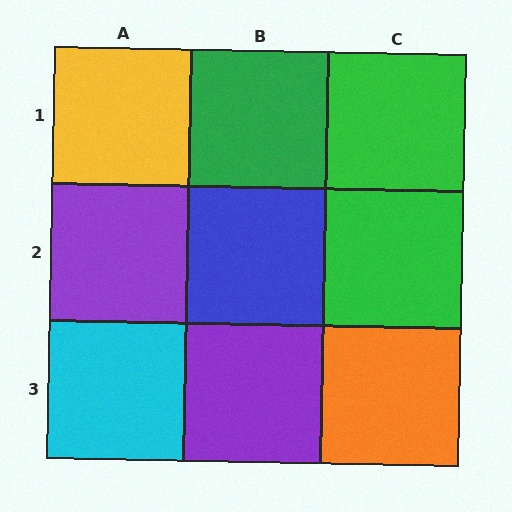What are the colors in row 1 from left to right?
Yellow, green, green.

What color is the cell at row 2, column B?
Blue.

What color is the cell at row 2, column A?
Purple.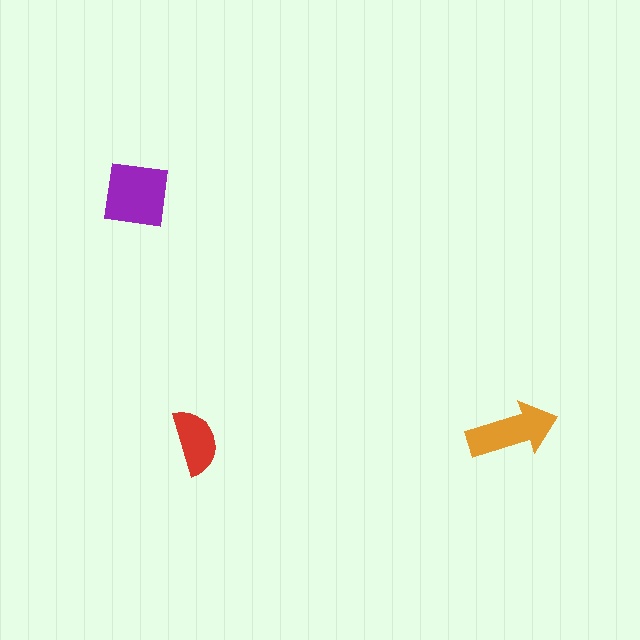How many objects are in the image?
There are 3 objects in the image.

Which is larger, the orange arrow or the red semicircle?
The orange arrow.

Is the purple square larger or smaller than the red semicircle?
Larger.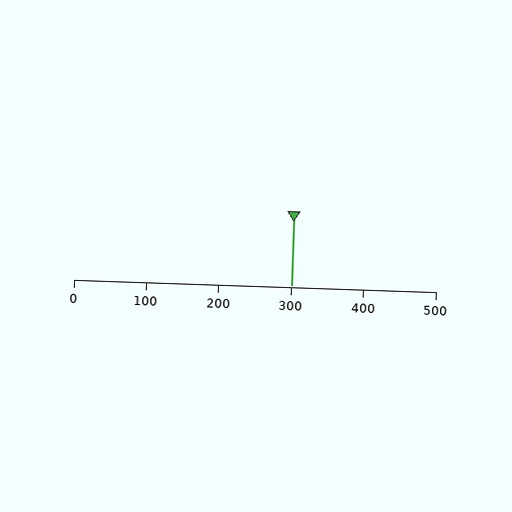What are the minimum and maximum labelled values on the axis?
The axis runs from 0 to 500.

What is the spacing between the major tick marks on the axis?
The major ticks are spaced 100 apart.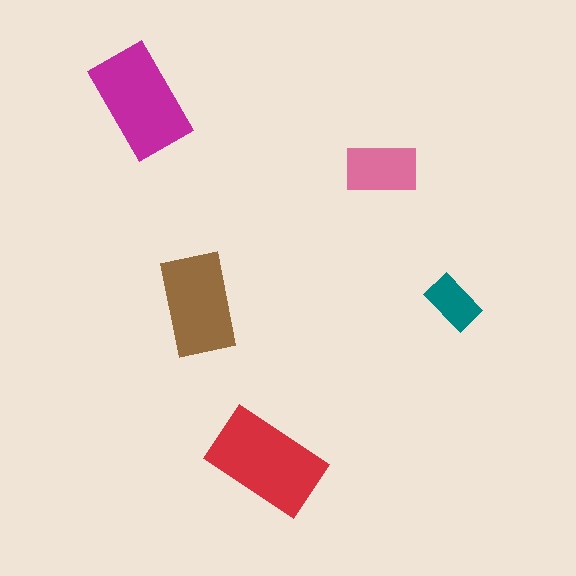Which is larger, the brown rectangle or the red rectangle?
The red one.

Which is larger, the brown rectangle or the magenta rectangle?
The magenta one.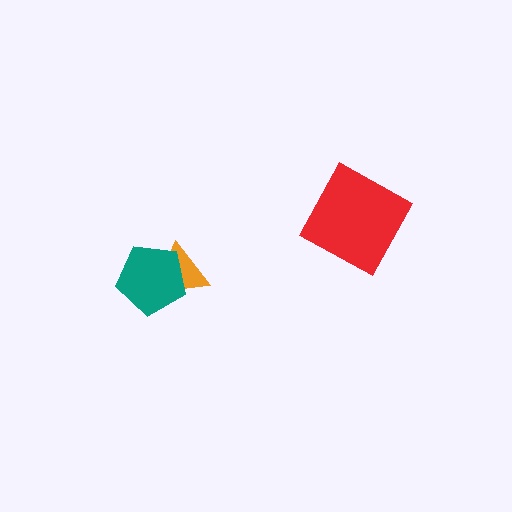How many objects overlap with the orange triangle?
1 object overlaps with the orange triangle.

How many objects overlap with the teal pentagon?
1 object overlaps with the teal pentagon.